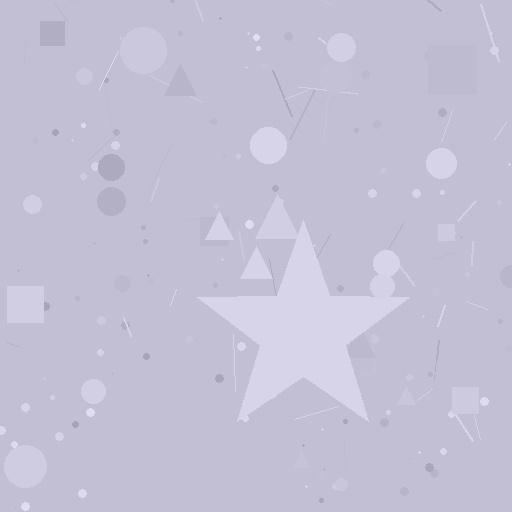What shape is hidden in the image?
A star is hidden in the image.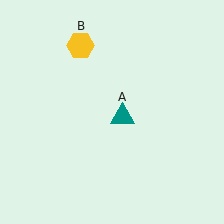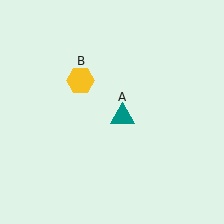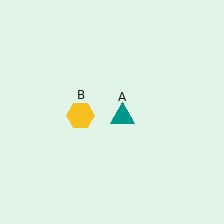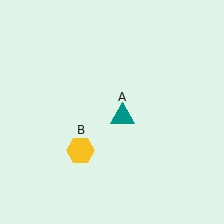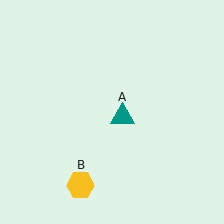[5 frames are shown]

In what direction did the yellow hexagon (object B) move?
The yellow hexagon (object B) moved down.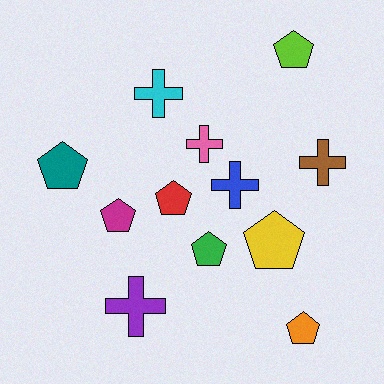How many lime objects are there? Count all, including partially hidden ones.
There is 1 lime object.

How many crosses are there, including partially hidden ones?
There are 5 crosses.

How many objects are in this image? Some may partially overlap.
There are 12 objects.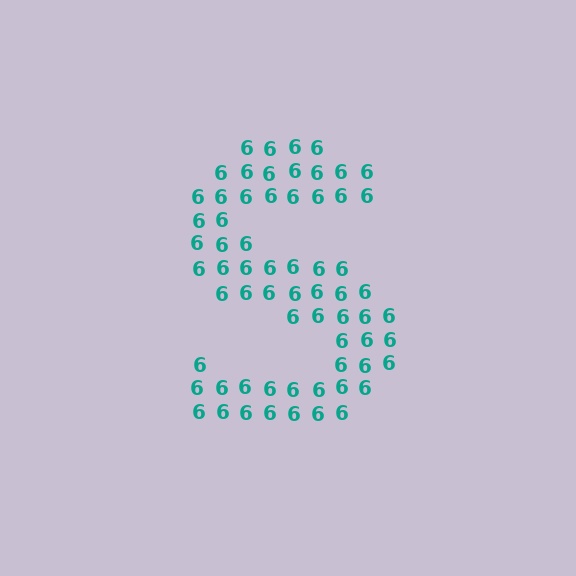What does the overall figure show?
The overall figure shows the letter S.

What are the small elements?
The small elements are digit 6's.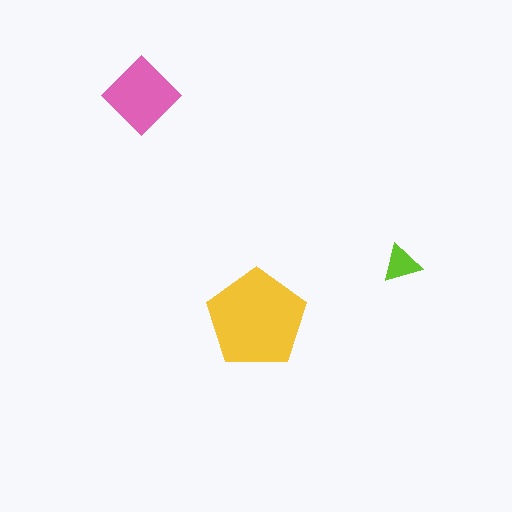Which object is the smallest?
The lime triangle.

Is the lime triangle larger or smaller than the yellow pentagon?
Smaller.